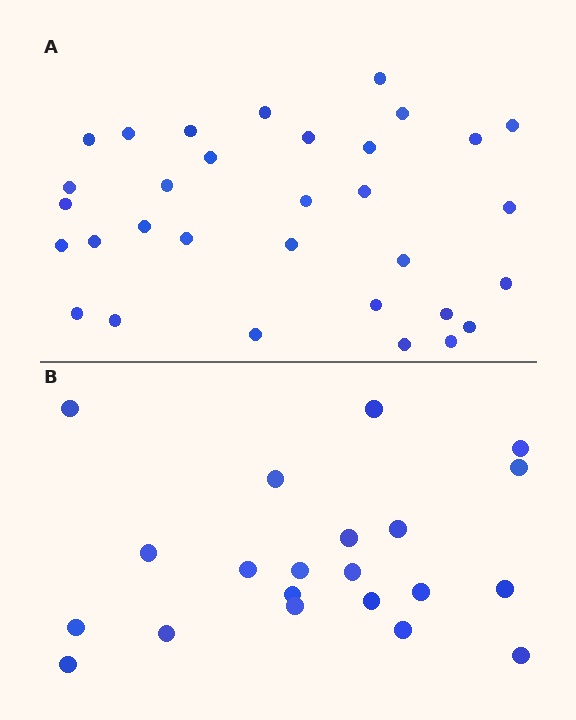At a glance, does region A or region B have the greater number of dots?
Region A (the top region) has more dots.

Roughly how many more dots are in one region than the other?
Region A has roughly 12 or so more dots than region B.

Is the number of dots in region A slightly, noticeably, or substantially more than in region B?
Region A has substantially more. The ratio is roughly 1.5 to 1.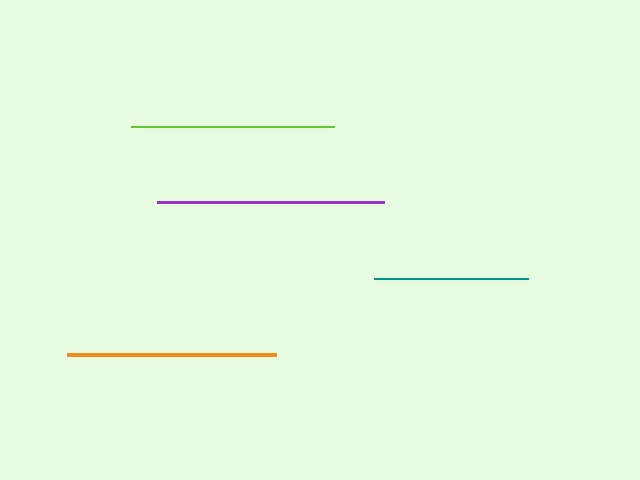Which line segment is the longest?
The purple line is the longest at approximately 227 pixels.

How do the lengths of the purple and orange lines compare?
The purple and orange lines are approximately the same length.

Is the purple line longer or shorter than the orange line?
The purple line is longer than the orange line.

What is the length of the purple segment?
The purple segment is approximately 227 pixels long.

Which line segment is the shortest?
The teal line is the shortest at approximately 154 pixels.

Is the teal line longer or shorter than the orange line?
The orange line is longer than the teal line.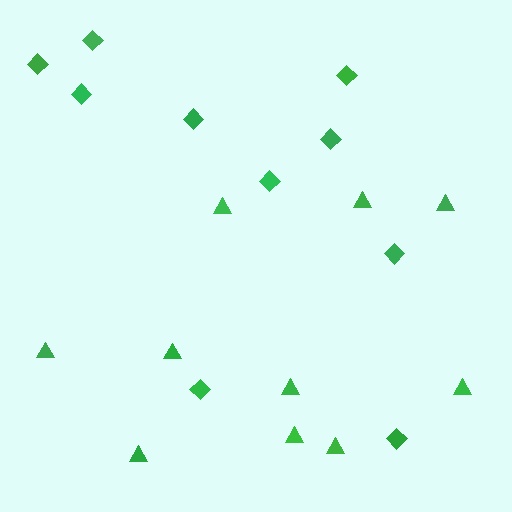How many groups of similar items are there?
There are 2 groups: one group of diamonds (10) and one group of triangles (10).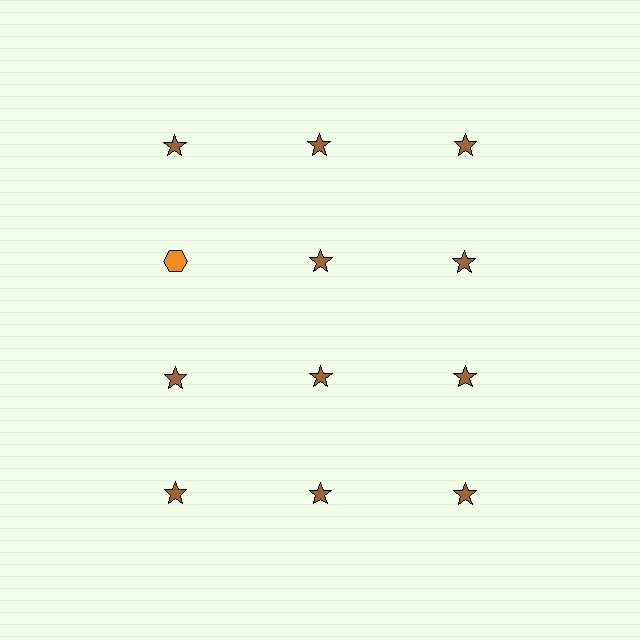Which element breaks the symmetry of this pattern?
The orange hexagon in the second row, leftmost column breaks the symmetry. All other shapes are brown stars.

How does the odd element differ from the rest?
It differs in both color (orange instead of brown) and shape (hexagon instead of star).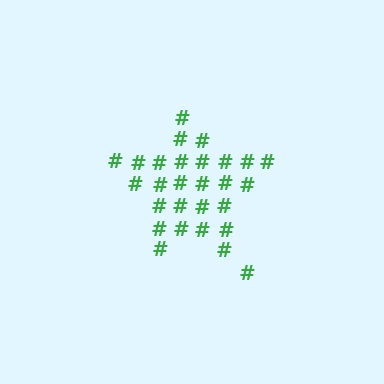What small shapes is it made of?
It is made of small hash symbols.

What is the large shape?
The large shape is a star.